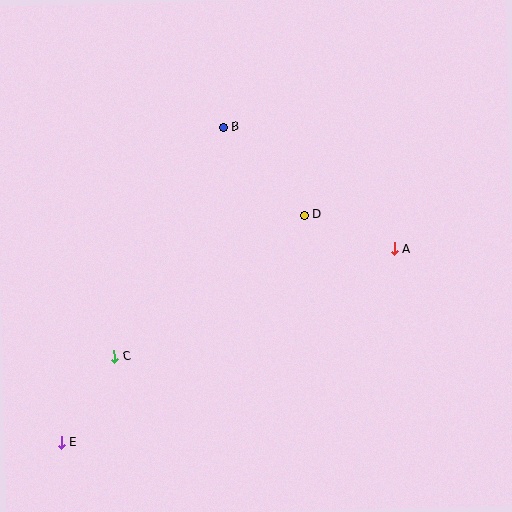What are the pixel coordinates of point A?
Point A is at (394, 249).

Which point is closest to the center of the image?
Point D at (304, 215) is closest to the center.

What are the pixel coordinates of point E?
Point E is at (61, 443).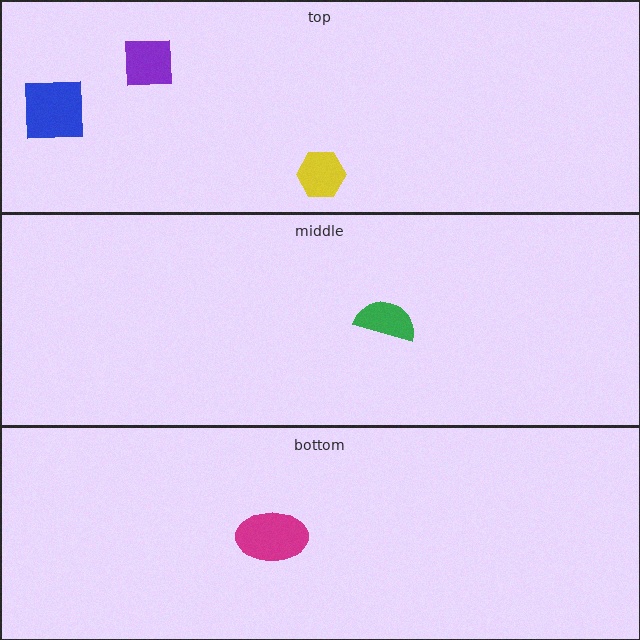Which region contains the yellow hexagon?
The top region.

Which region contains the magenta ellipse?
The bottom region.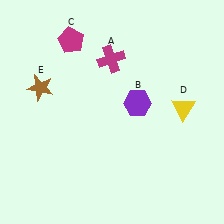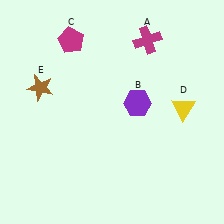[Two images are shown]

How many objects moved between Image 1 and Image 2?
1 object moved between the two images.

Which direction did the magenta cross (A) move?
The magenta cross (A) moved right.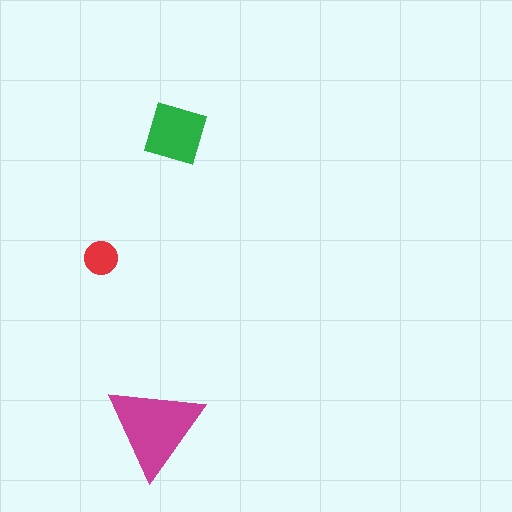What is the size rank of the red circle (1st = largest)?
3rd.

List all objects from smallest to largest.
The red circle, the green square, the magenta triangle.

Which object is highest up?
The green square is topmost.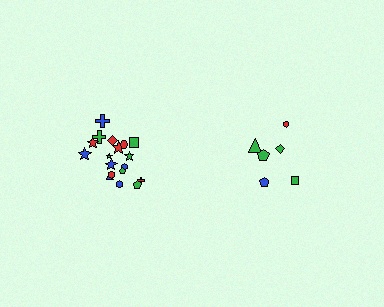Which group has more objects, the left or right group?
The left group.